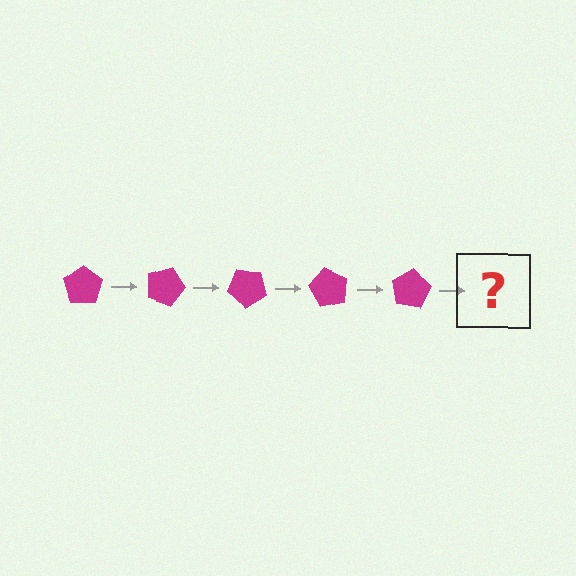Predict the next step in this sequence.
The next step is a magenta pentagon rotated 100 degrees.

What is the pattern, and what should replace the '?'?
The pattern is that the pentagon rotates 20 degrees each step. The '?' should be a magenta pentagon rotated 100 degrees.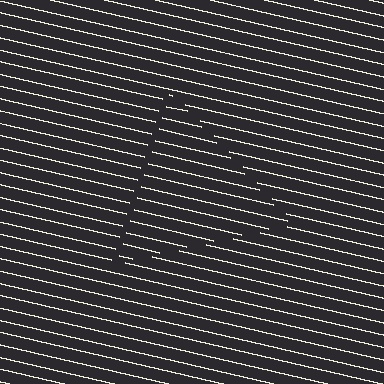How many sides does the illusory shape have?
3 sides — the line-ends trace a triangle.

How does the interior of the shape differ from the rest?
The interior of the shape contains the same grating, shifted by half a period — the contour is defined by the phase discontinuity where line-ends from the inner and outer gratings abut.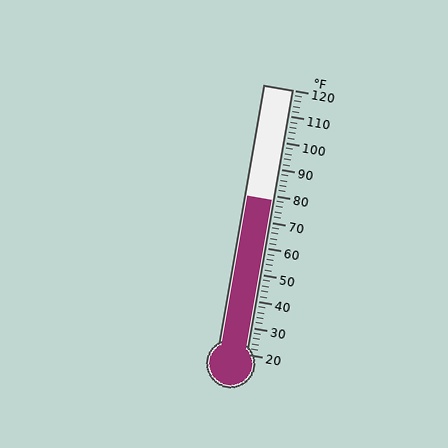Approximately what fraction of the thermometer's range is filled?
The thermometer is filled to approximately 60% of its range.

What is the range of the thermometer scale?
The thermometer scale ranges from 20°F to 120°F.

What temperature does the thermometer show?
The thermometer shows approximately 78°F.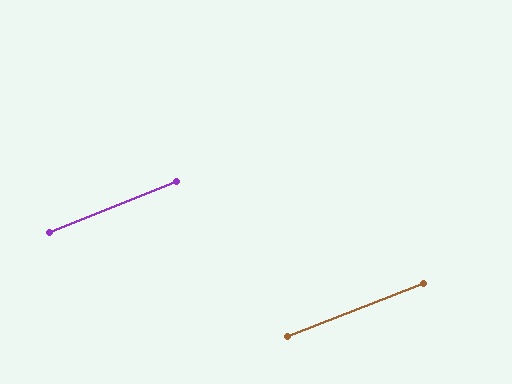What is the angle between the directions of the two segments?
Approximately 1 degree.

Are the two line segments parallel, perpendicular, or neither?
Parallel — their directions differ by only 0.9°.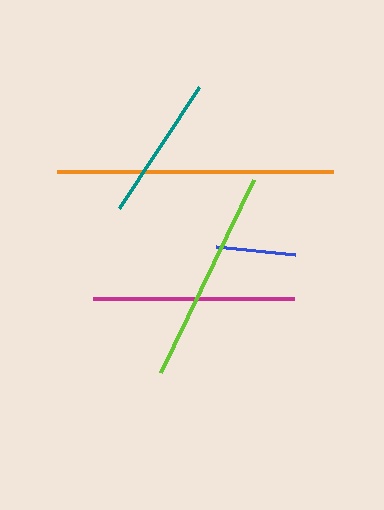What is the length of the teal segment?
The teal segment is approximately 146 pixels long.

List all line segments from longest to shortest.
From longest to shortest: orange, lime, magenta, teal, blue.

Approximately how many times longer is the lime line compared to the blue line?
The lime line is approximately 2.7 times the length of the blue line.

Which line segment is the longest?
The orange line is the longest at approximately 276 pixels.